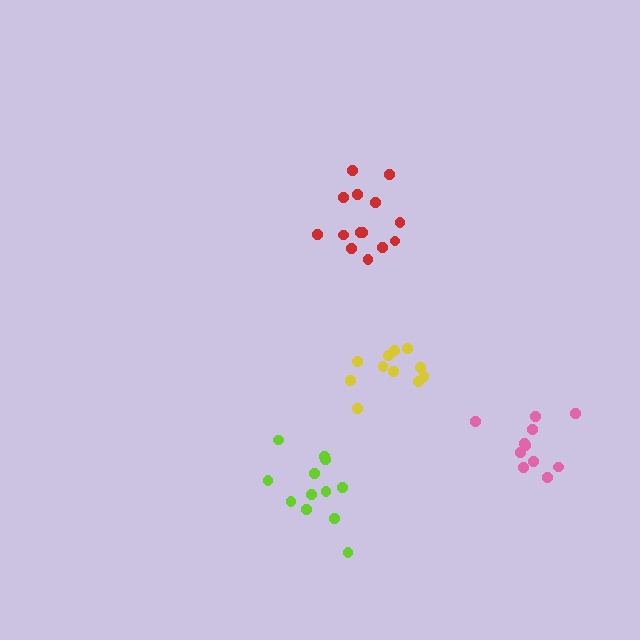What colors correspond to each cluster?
The clusters are colored: red, pink, lime, yellow.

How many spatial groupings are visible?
There are 4 spatial groupings.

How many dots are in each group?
Group 1: 14 dots, Group 2: 11 dots, Group 3: 12 dots, Group 4: 11 dots (48 total).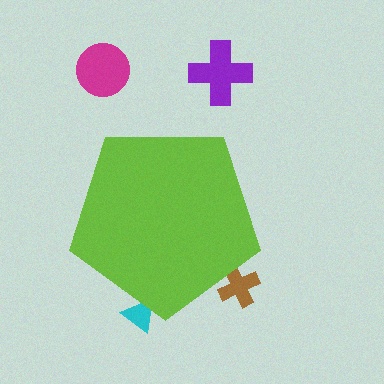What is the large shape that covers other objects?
A lime pentagon.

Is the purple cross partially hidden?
No, the purple cross is fully visible.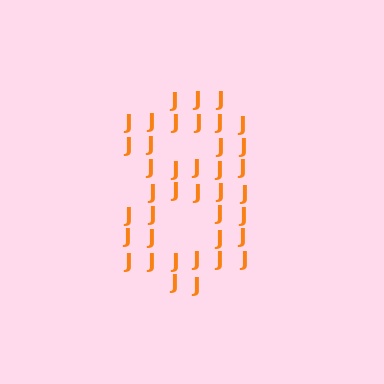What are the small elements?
The small elements are letter J's.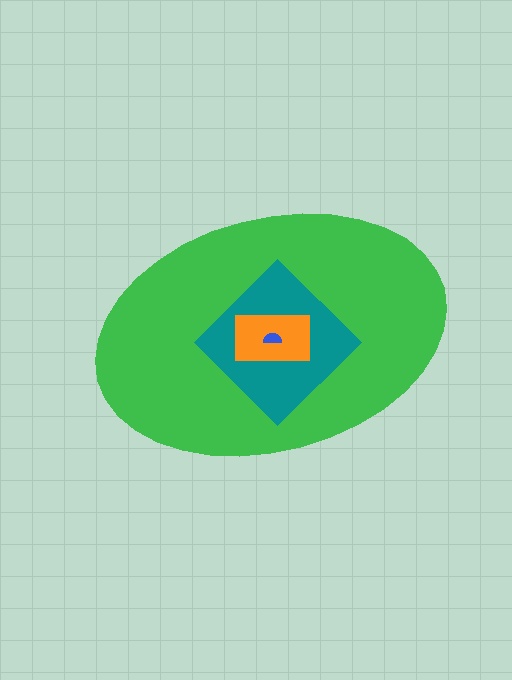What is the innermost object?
The blue semicircle.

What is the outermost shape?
The green ellipse.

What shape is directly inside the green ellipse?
The teal diamond.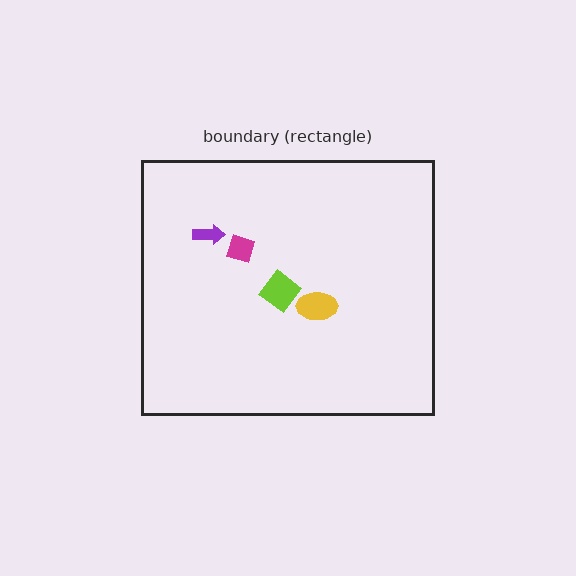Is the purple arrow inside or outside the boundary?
Inside.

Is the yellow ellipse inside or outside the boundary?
Inside.